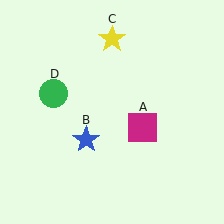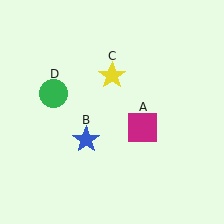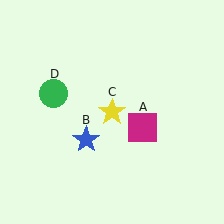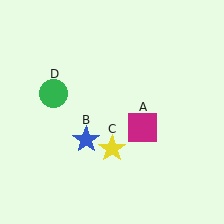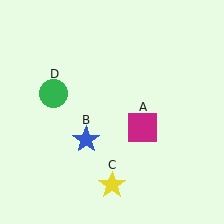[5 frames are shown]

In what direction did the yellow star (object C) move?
The yellow star (object C) moved down.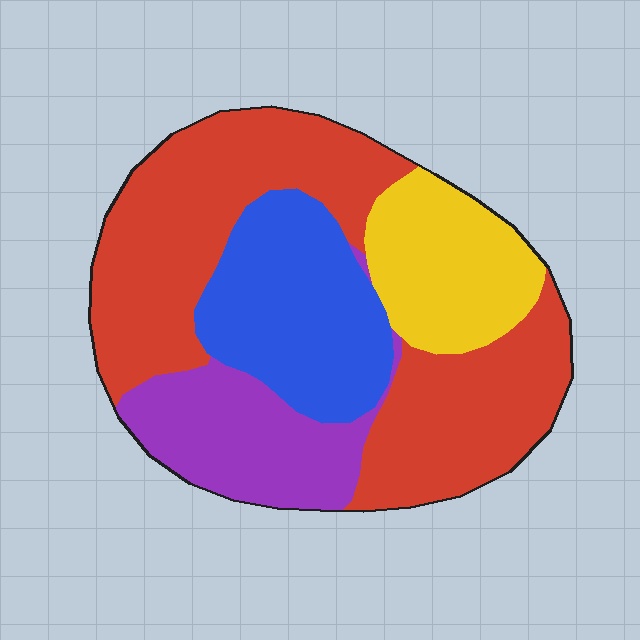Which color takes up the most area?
Red, at roughly 45%.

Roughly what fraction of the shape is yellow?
Yellow takes up about one sixth (1/6) of the shape.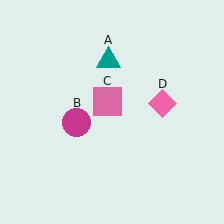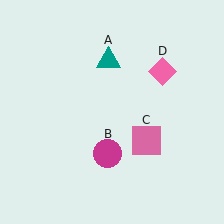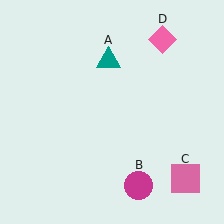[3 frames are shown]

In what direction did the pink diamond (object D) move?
The pink diamond (object D) moved up.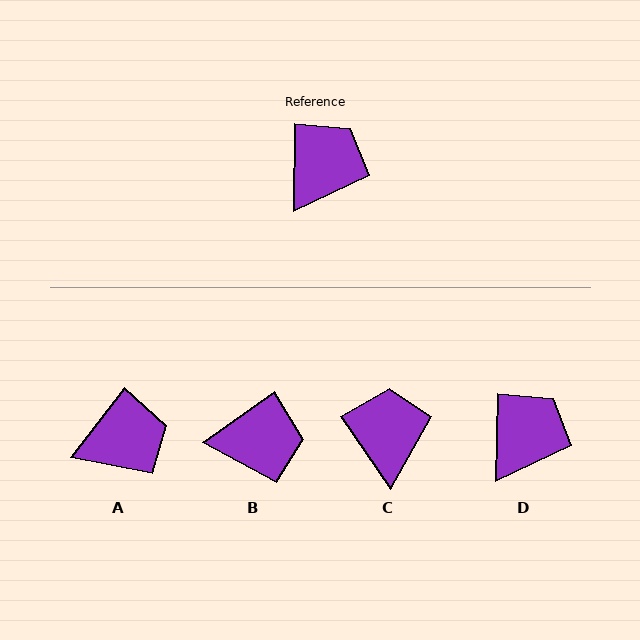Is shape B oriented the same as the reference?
No, it is off by about 54 degrees.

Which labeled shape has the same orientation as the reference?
D.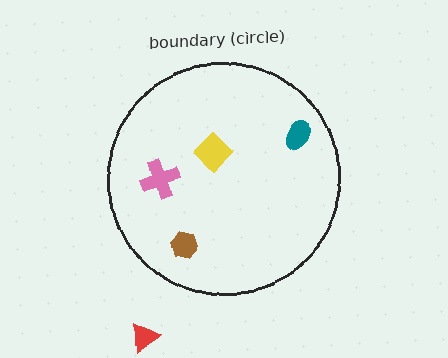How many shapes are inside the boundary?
4 inside, 1 outside.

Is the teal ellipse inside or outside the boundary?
Inside.